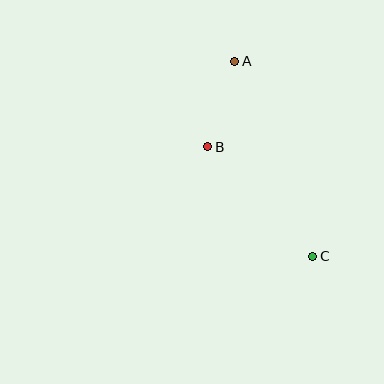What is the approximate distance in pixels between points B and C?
The distance between B and C is approximately 151 pixels.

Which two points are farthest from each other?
Points A and C are farthest from each other.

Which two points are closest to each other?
Points A and B are closest to each other.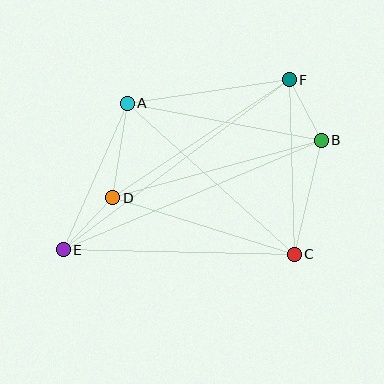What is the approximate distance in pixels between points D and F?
The distance between D and F is approximately 212 pixels.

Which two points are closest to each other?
Points B and F are closest to each other.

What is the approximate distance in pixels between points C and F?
The distance between C and F is approximately 174 pixels.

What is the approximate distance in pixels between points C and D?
The distance between C and D is approximately 190 pixels.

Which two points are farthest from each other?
Points E and F are farthest from each other.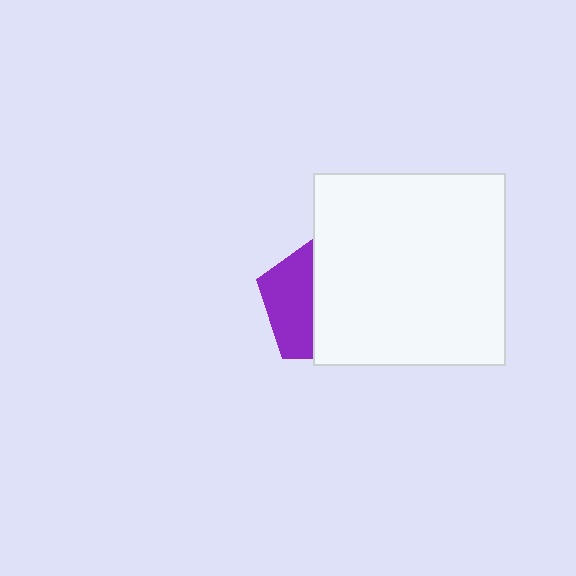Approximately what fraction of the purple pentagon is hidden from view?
Roughly 60% of the purple pentagon is hidden behind the white square.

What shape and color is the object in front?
The object in front is a white square.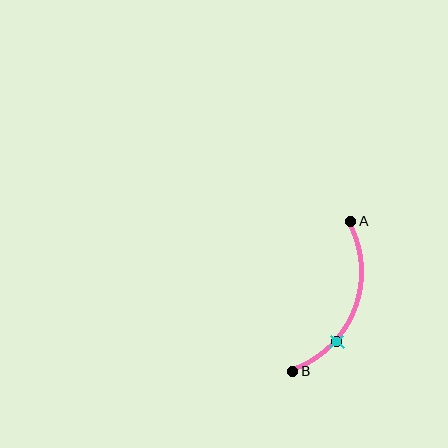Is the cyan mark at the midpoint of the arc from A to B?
No. The cyan mark lies on the arc but is closer to endpoint B. The arc midpoint would be at the point on the curve equidistant along the arc from both A and B.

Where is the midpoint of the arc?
The arc midpoint is the point on the curve farthest from the straight line joining A and B. It sits to the right of that line.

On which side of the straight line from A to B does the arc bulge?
The arc bulges to the right of the straight line connecting A and B.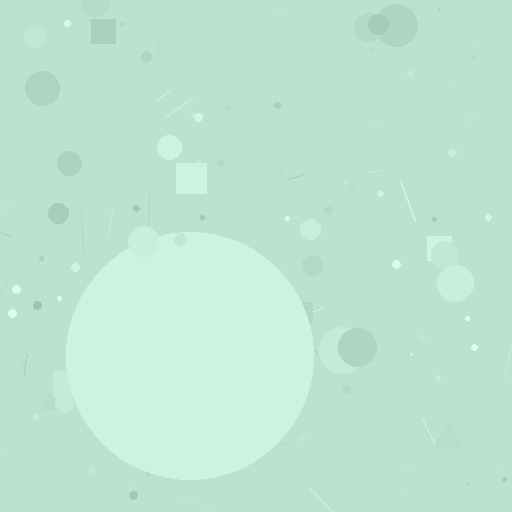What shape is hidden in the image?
A circle is hidden in the image.